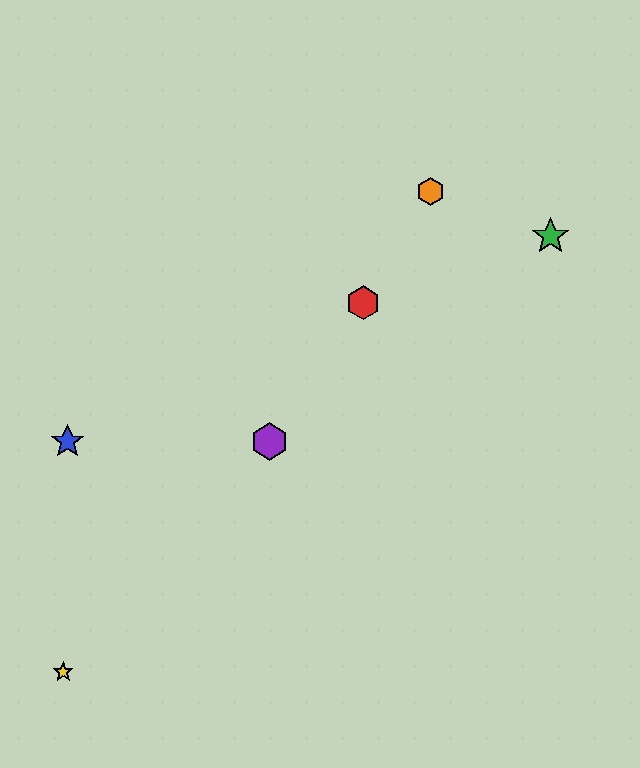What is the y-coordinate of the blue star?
The blue star is at y≈442.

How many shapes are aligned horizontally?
2 shapes (the blue star, the purple hexagon) are aligned horizontally.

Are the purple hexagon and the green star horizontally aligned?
No, the purple hexagon is at y≈442 and the green star is at y≈236.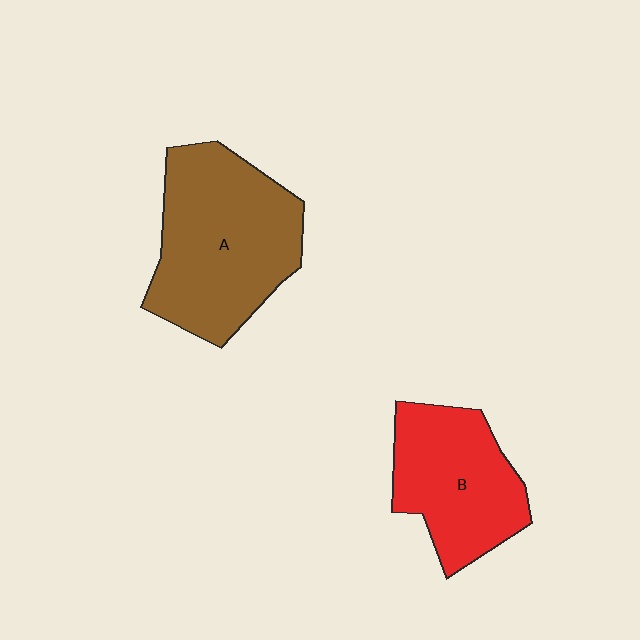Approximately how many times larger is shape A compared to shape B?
Approximately 1.4 times.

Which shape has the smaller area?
Shape B (red).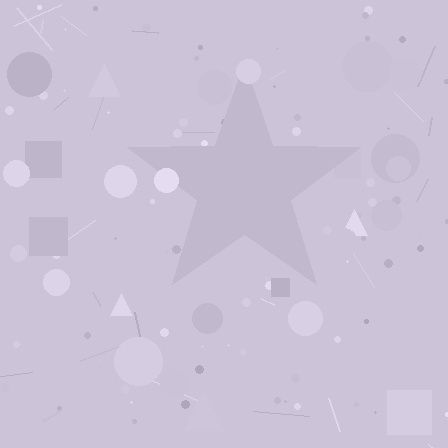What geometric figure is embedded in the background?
A star is embedded in the background.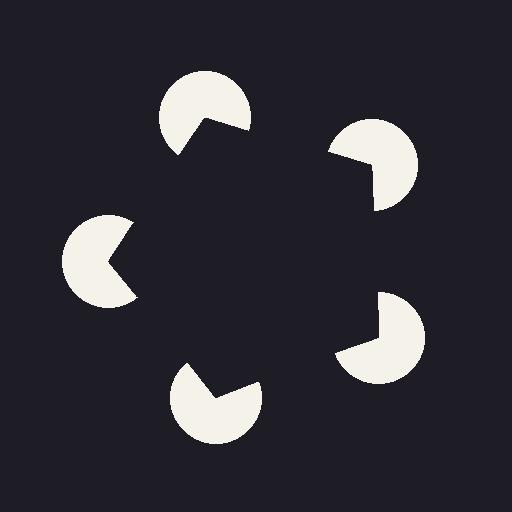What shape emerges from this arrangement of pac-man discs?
An illusory pentagon — its edges are inferred from the aligned wedge cuts in the pac-man discs, not physically drawn.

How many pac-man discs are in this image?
There are 5 — one at each vertex of the illusory pentagon.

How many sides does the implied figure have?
5 sides.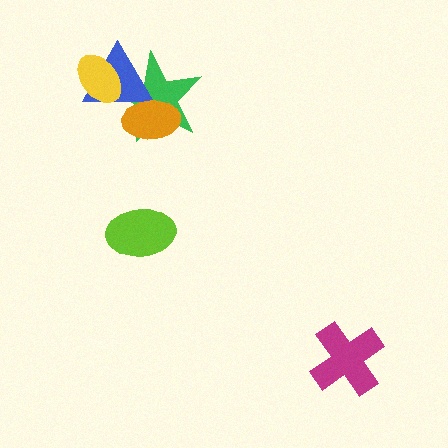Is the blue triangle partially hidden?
Yes, it is partially covered by another shape.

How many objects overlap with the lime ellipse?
0 objects overlap with the lime ellipse.